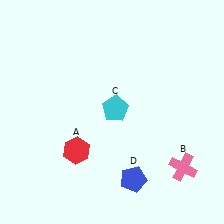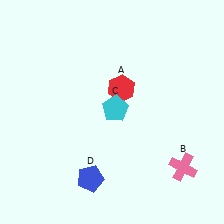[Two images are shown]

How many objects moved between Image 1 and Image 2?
2 objects moved between the two images.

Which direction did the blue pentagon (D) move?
The blue pentagon (D) moved left.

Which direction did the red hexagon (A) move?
The red hexagon (A) moved up.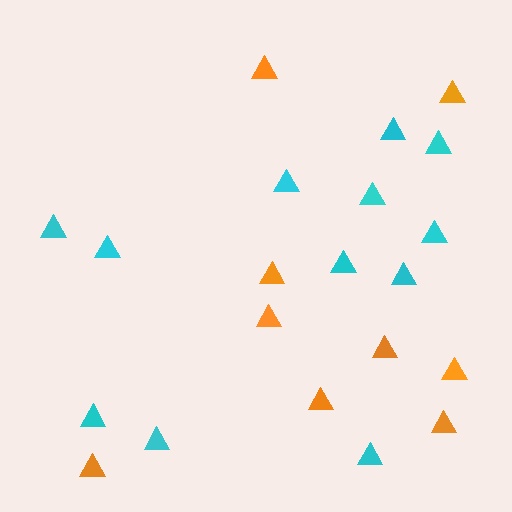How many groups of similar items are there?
There are 2 groups: one group of cyan triangles (12) and one group of orange triangles (9).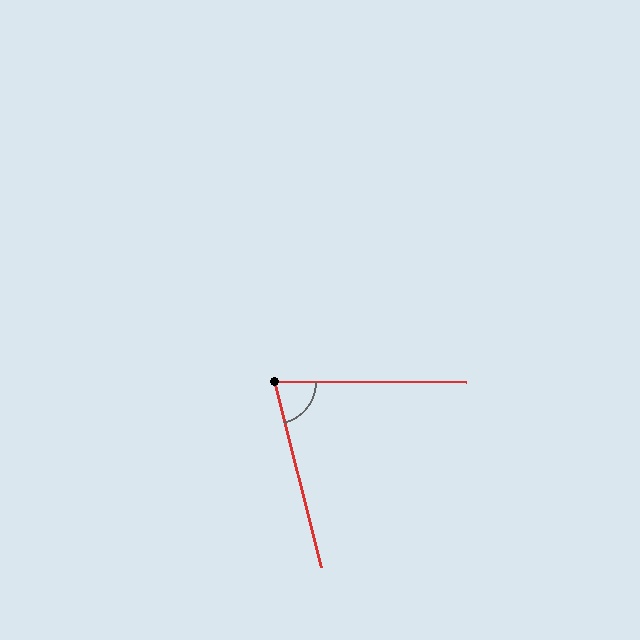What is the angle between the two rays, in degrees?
Approximately 76 degrees.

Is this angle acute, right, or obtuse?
It is acute.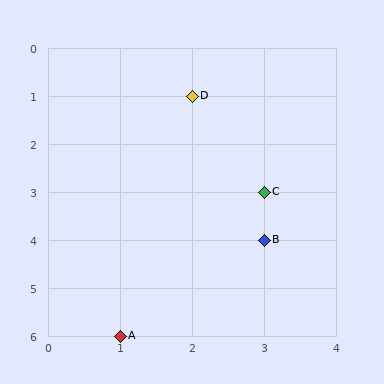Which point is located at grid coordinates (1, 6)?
Point A is at (1, 6).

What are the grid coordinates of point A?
Point A is at grid coordinates (1, 6).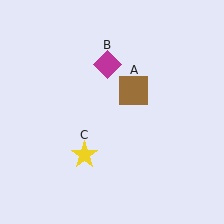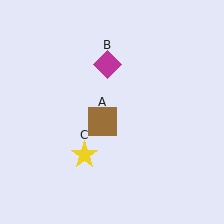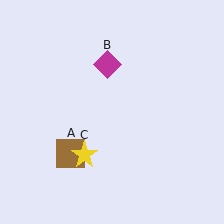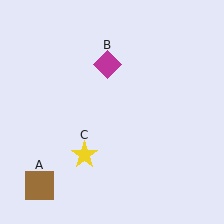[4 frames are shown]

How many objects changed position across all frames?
1 object changed position: brown square (object A).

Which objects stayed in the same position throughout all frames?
Magenta diamond (object B) and yellow star (object C) remained stationary.